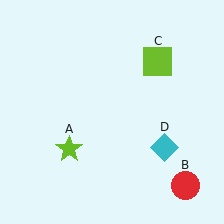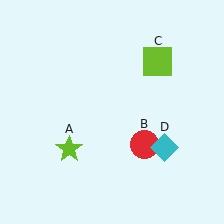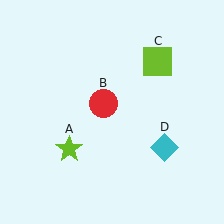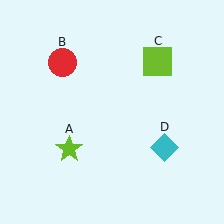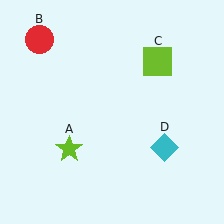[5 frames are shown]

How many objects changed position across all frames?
1 object changed position: red circle (object B).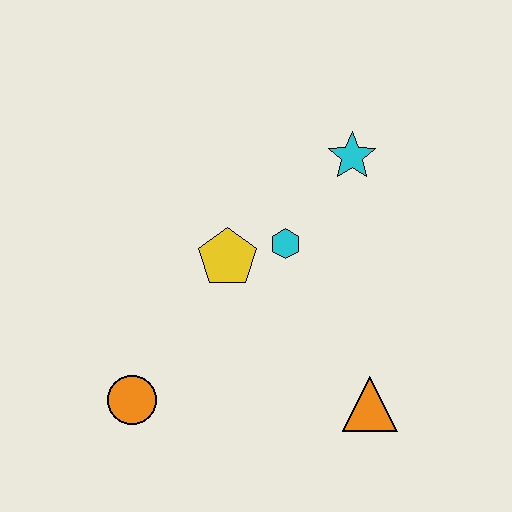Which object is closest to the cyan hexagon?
The yellow pentagon is closest to the cyan hexagon.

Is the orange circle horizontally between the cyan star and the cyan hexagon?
No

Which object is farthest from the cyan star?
The orange circle is farthest from the cyan star.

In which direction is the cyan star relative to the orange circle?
The cyan star is above the orange circle.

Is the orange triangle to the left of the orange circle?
No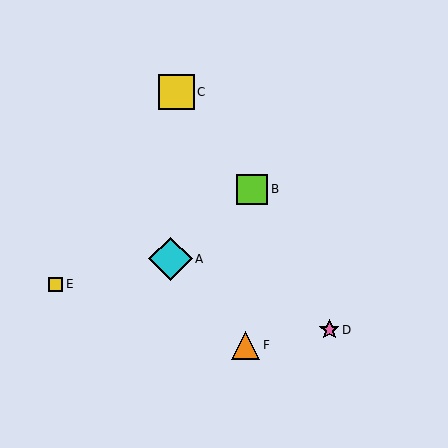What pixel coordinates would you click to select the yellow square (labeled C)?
Click at (176, 92) to select the yellow square C.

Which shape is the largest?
The cyan diamond (labeled A) is the largest.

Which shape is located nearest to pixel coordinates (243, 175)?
The lime square (labeled B) at (252, 189) is nearest to that location.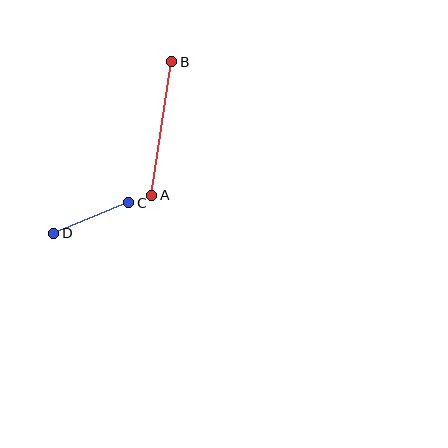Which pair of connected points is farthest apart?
Points A and B are farthest apart.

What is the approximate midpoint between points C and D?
The midpoint is at approximately (91, 218) pixels.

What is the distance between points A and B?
The distance is approximately 135 pixels.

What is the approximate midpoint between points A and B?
The midpoint is at approximately (162, 128) pixels.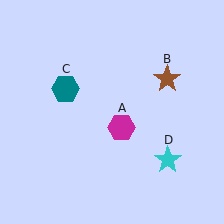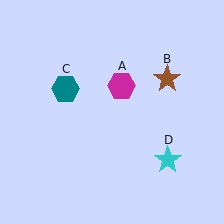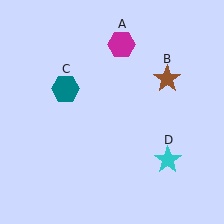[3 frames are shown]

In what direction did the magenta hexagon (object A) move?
The magenta hexagon (object A) moved up.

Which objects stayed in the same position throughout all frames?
Brown star (object B) and teal hexagon (object C) and cyan star (object D) remained stationary.